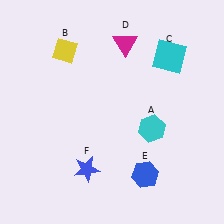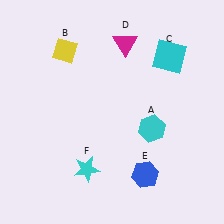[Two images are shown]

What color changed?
The star (F) changed from blue in Image 1 to cyan in Image 2.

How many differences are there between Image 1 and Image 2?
There is 1 difference between the two images.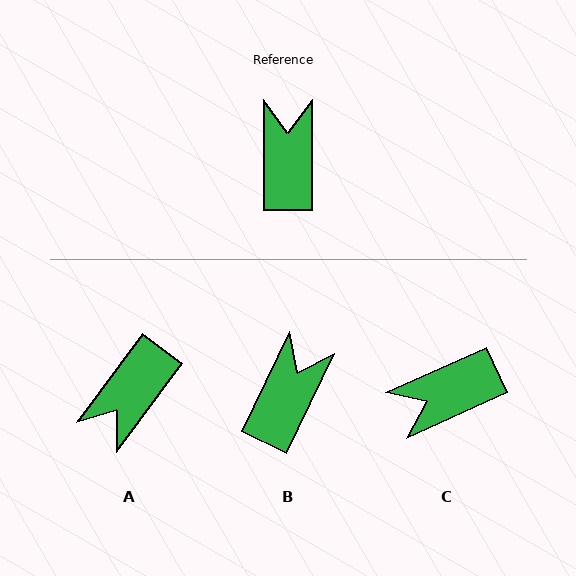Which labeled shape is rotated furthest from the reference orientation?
A, about 143 degrees away.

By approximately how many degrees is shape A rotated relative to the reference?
Approximately 143 degrees counter-clockwise.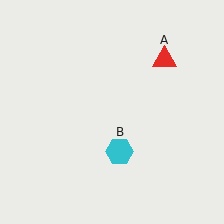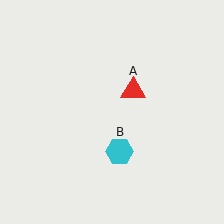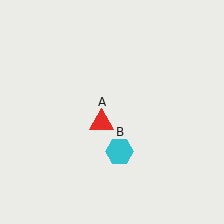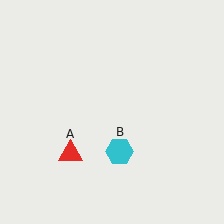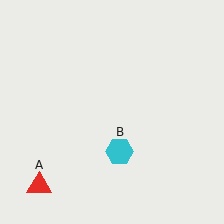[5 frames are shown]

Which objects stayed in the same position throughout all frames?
Cyan hexagon (object B) remained stationary.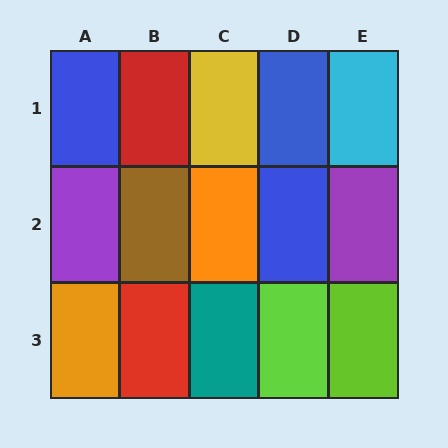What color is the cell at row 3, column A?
Orange.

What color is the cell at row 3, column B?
Red.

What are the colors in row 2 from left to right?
Purple, brown, orange, blue, purple.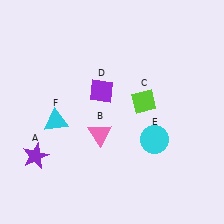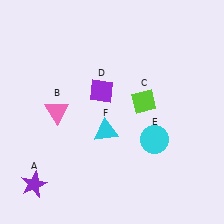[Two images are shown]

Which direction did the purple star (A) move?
The purple star (A) moved down.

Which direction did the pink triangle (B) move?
The pink triangle (B) moved left.